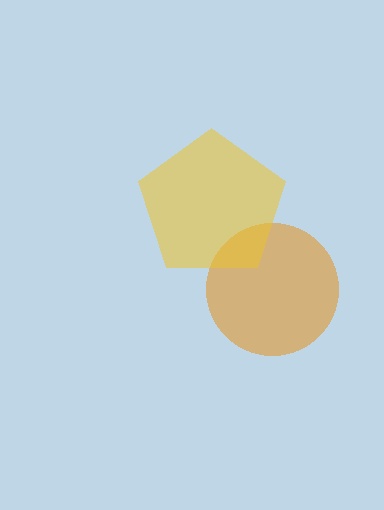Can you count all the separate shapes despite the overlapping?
Yes, there are 2 separate shapes.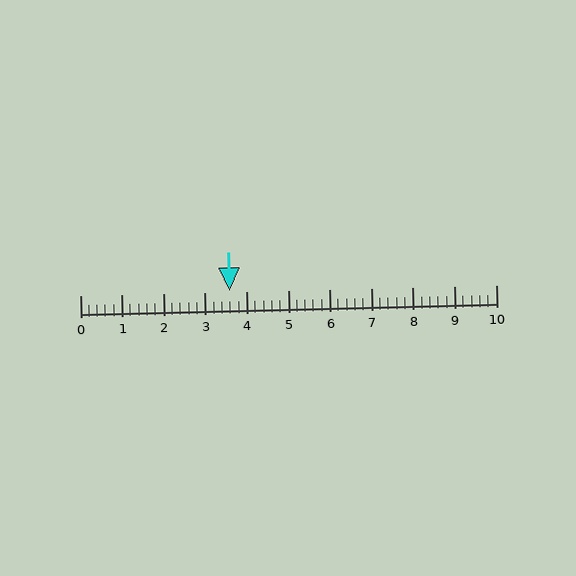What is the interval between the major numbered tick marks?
The major tick marks are spaced 1 units apart.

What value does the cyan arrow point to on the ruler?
The cyan arrow points to approximately 3.6.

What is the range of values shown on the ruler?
The ruler shows values from 0 to 10.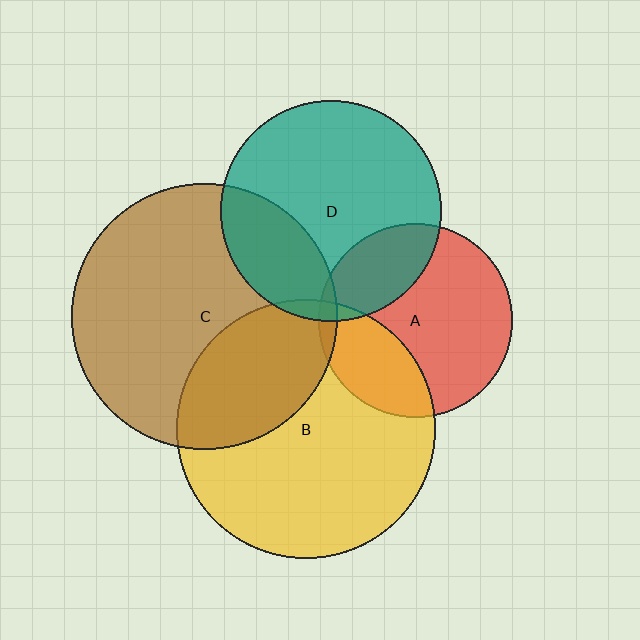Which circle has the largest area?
Circle C (brown).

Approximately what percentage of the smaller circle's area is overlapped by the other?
Approximately 5%.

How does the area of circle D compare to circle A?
Approximately 1.3 times.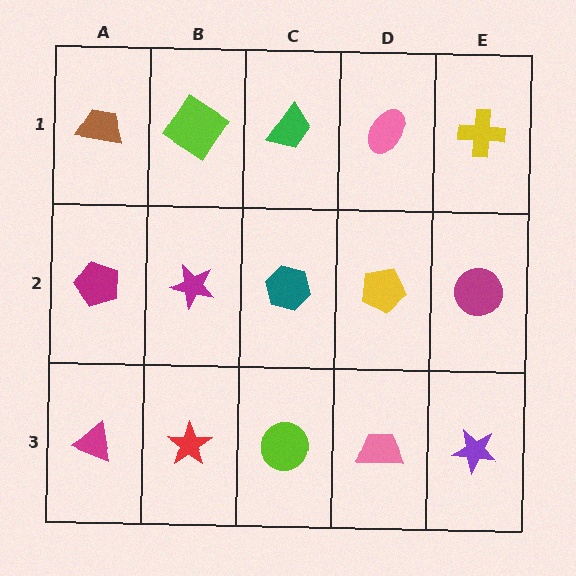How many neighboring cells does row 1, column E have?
2.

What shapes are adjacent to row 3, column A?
A magenta pentagon (row 2, column A), a red star (row 3, column B).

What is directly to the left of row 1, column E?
A pink ellipse.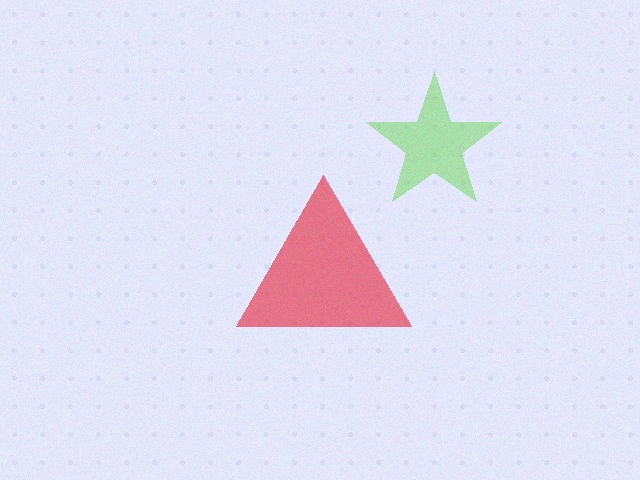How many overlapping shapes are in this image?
There are 2 overlapping shapes in the image.